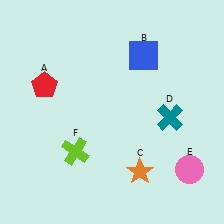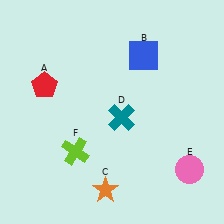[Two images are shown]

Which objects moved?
The objects that moved are: the orange star (C), the teal cross (D).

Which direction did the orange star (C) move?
The orange star (C) moved left.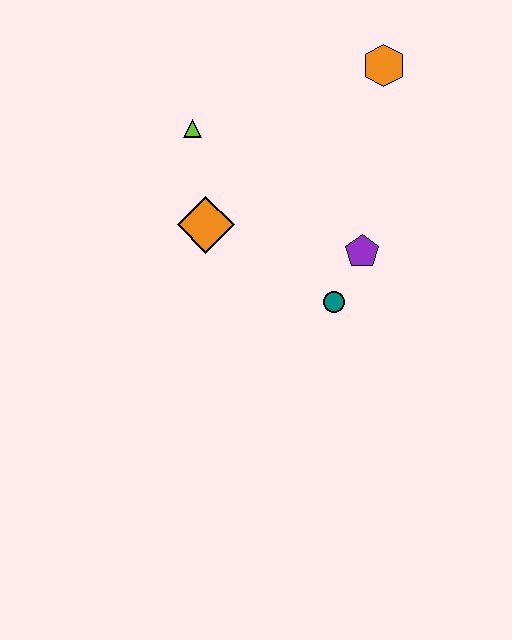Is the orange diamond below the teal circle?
No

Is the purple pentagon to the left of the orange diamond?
No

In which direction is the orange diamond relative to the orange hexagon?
The orange diamond is to the left of the orange hexagon.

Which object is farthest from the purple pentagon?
The lime triangle is farthest from the purple pentagon.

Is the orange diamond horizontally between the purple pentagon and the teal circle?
No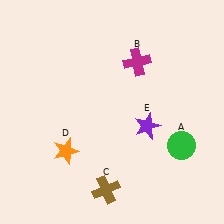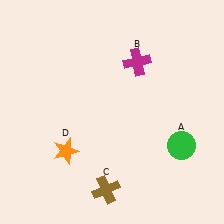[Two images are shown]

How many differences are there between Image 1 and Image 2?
There is 1 difference between the two images.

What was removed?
The purple star (E) was removed in Image 2.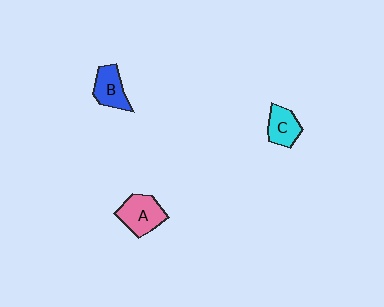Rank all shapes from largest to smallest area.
From largest to smallest: A (pink), B (blue), C (cyan).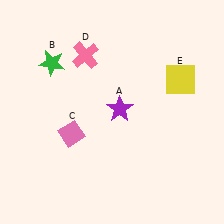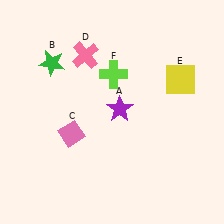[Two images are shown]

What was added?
A lime cross (F) was added in Image 2.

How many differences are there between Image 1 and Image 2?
There is 1 difference between the two images.